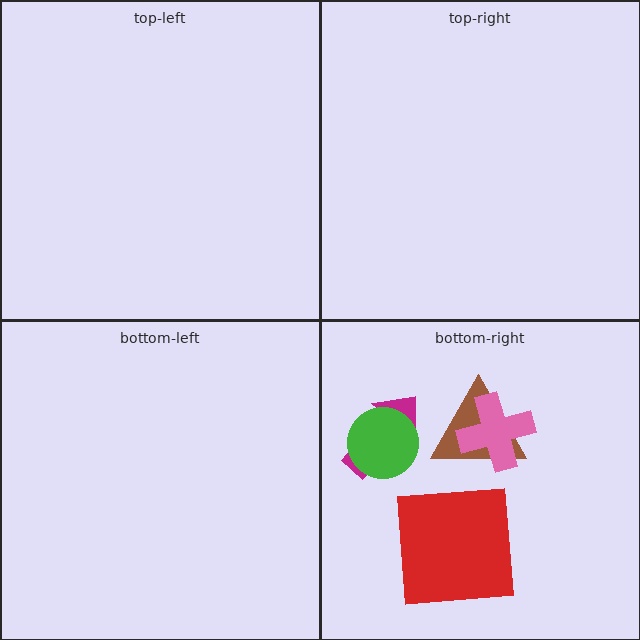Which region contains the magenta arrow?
The bottom-right region.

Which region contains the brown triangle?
The bottom-right region.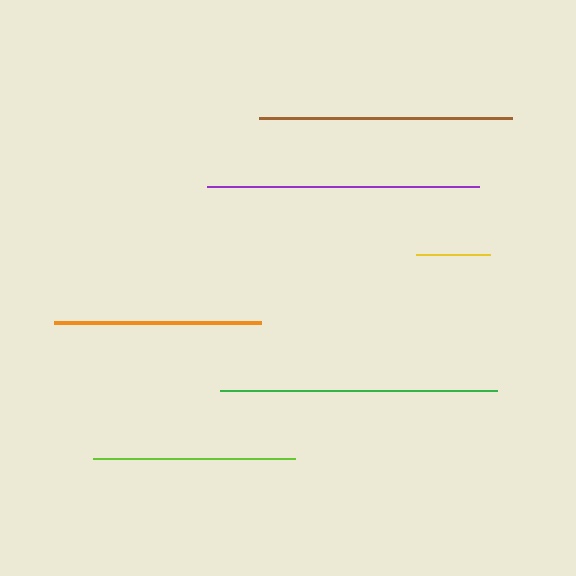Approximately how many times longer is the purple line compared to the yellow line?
The purple line is approximately 3.7 times the length of the yellow line.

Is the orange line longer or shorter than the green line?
The green line is longer than the orange line.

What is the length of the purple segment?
The purple segment is approximately 272 pixels long.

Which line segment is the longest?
The green line is the longest at approximately 277 pixels.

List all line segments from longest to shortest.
From longest to shortest: green, purple, brown, orange, lime, yellow.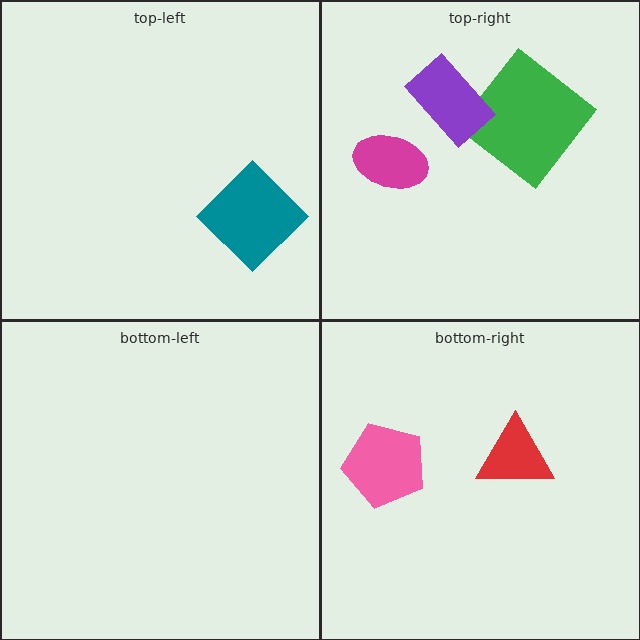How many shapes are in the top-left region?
1.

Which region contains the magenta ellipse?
The top-right region.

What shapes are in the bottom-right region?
The red triangle, the pink pentagon.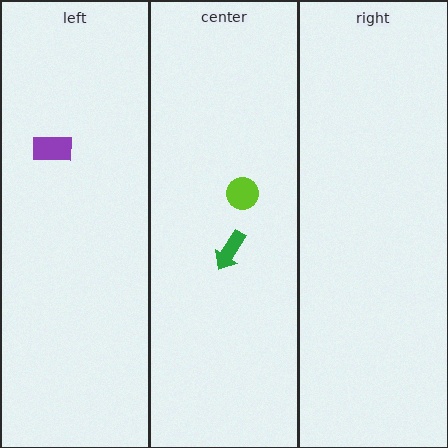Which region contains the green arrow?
The center region.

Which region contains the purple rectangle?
The left region.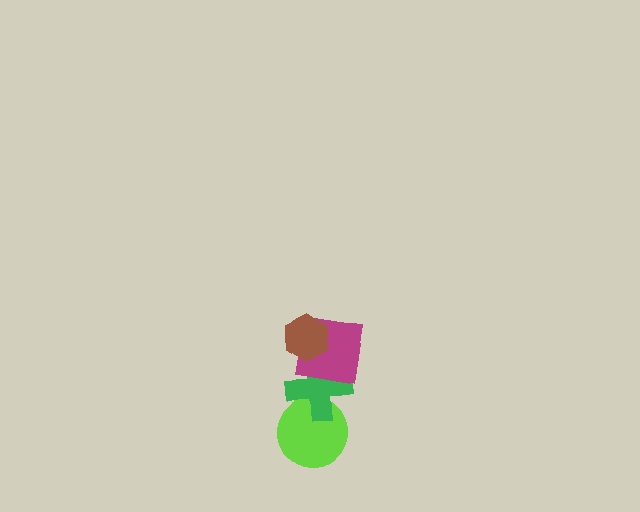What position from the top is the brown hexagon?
The brown hexagon is 1st from the top.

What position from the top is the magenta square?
The magenta square is 2nd from the top.